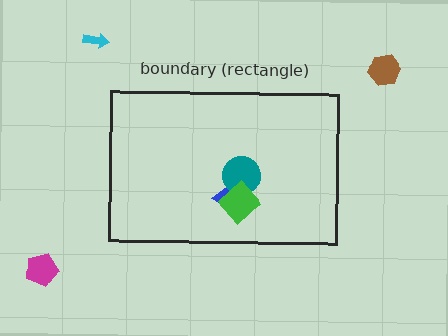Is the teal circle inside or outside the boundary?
Inside.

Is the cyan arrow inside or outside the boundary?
Outside.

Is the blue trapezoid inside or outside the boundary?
Inside.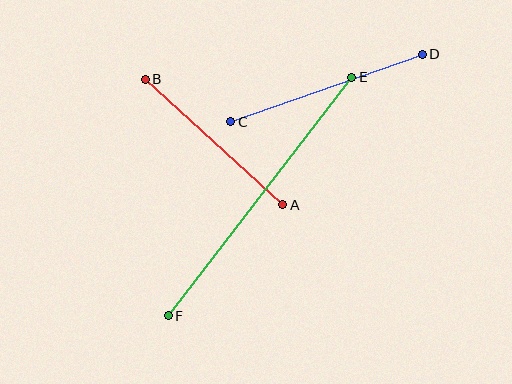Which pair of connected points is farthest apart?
Points E and F are farthest apart.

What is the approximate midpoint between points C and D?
The midpoint is at approximately (327, 88) pixels.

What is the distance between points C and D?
The distance is approximately 203 pixels.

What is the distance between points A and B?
The distance is approximately 186 pixels.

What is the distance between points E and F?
The distance is approximately 301 pixels.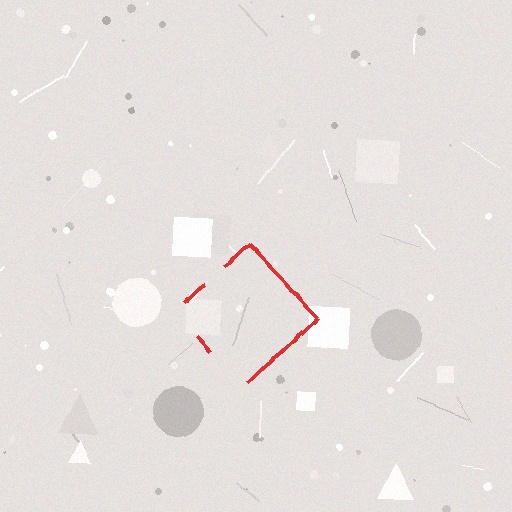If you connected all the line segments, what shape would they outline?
They would outline a diamond.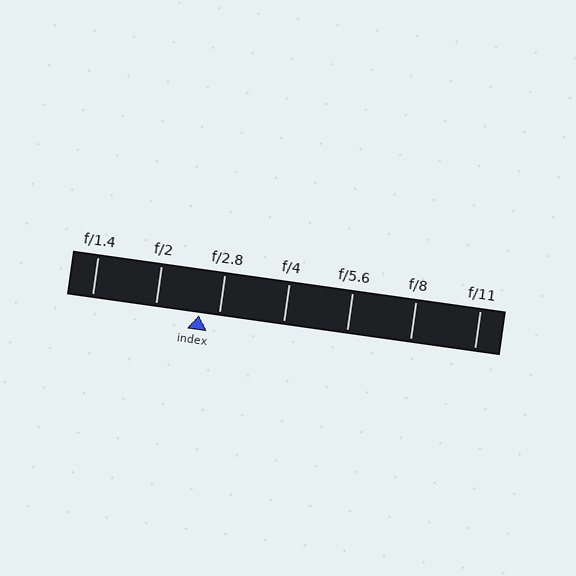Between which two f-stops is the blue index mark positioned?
The index mark is between f/2 and f/2.8.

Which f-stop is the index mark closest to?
The index mark is closest to f/2.8.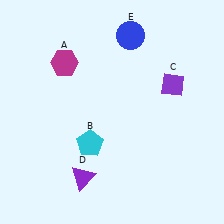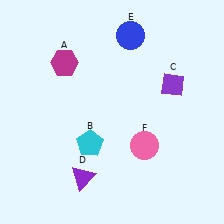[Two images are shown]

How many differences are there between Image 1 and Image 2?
There is 1 difference between the two images.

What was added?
A pink circle (F) was added in Image 2.